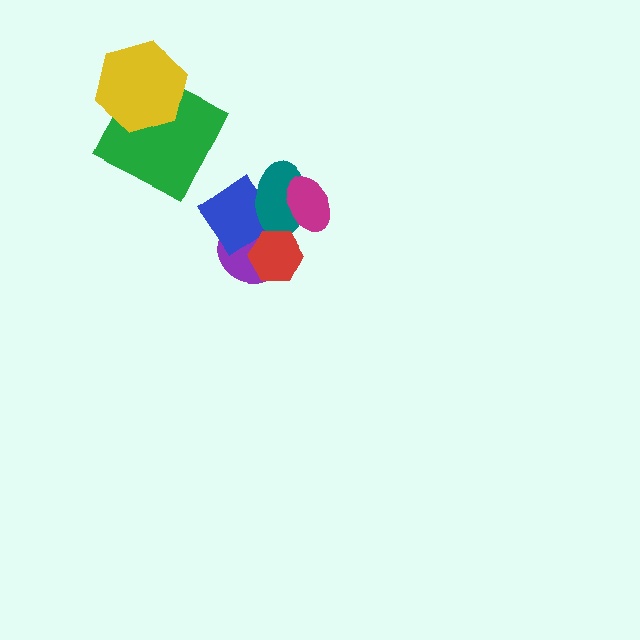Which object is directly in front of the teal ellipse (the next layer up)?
The magenta ellipse is directly in front of the teal ellipse.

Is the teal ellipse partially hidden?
Yes, it is partially covered by another shape.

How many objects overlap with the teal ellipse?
4 objects overlap with the teal ellipse.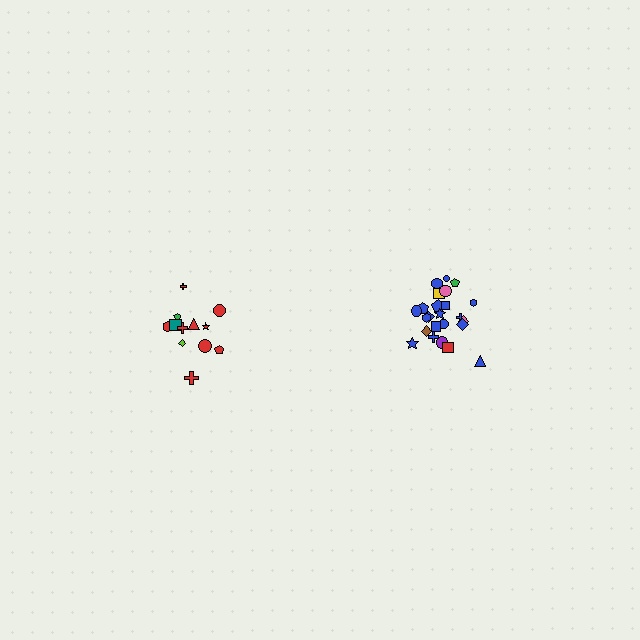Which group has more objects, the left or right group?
The right group.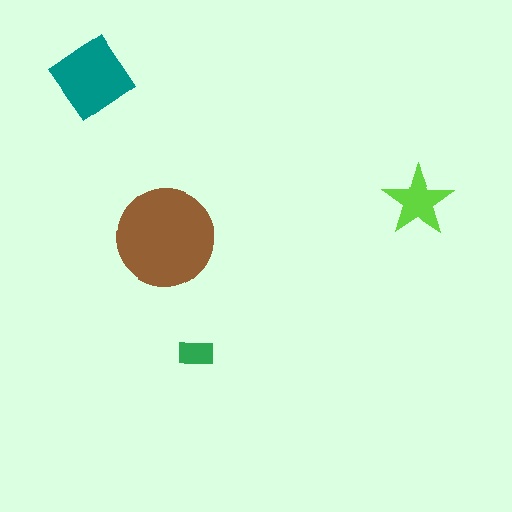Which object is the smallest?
The green rectangle.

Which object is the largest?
The brown circle.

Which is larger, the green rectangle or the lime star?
The lime star.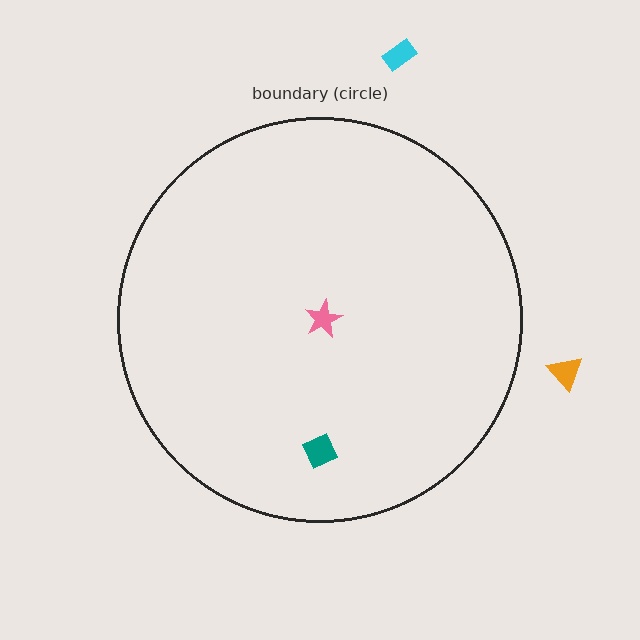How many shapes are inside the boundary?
2 inside, 2 outside.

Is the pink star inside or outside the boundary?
Inside.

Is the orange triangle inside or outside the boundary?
Outside.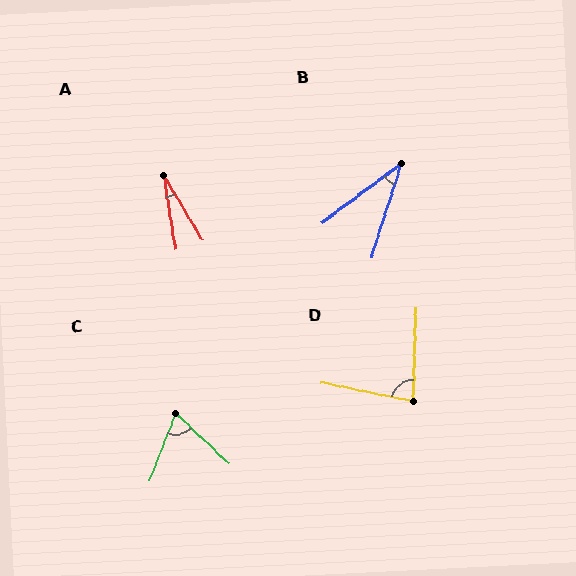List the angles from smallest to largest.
A (22°), B (36°), C (68°), D (80°).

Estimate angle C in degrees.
Approximately 68 degrees.